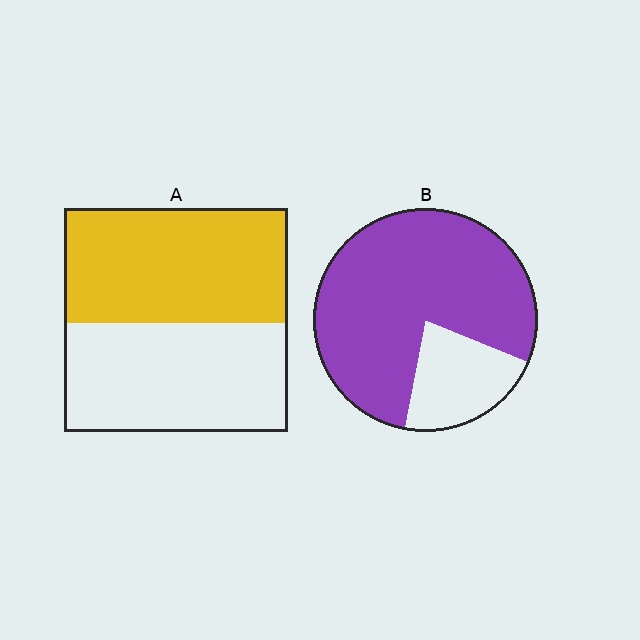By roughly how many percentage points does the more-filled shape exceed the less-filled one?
By roughly 25 percentage points (B over A).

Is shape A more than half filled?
Roughly half.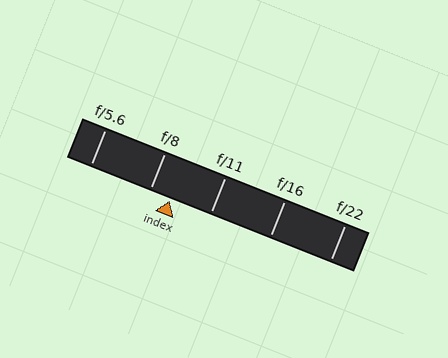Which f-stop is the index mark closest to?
The index mark is closest to f/8.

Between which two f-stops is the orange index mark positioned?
The index mark is between f/8 and f/11.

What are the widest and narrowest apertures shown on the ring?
The widest aperture shown is f/5.6 and the narrowest is f/22.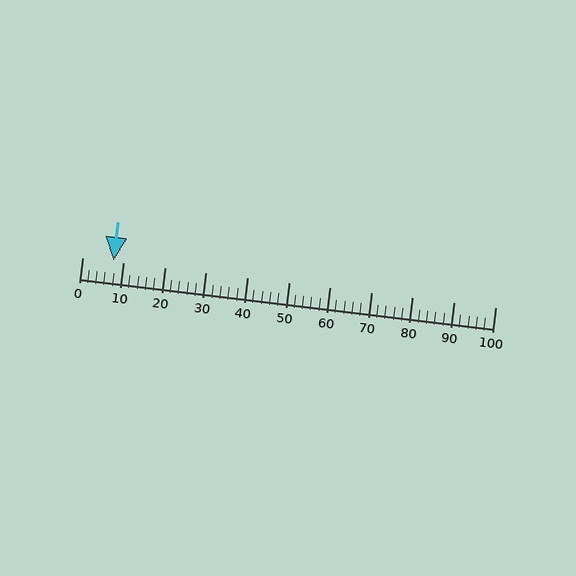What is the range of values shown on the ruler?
The ruler shows values from 0 to 100.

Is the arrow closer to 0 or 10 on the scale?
The arrow is closer to 10.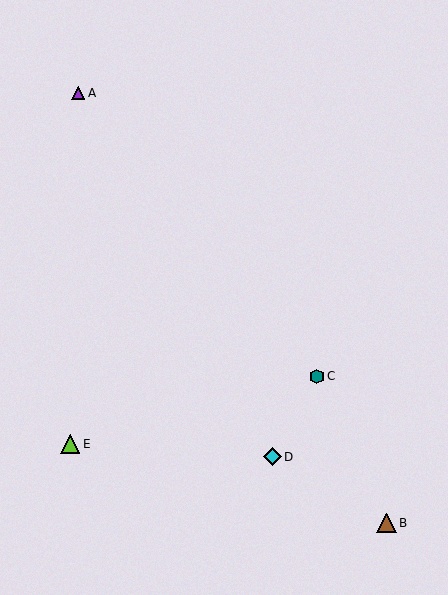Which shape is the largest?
The brown triangle (labeled B) is the largest.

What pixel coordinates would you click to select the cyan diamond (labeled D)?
Click at (273, 457) to select the cyan diamond D.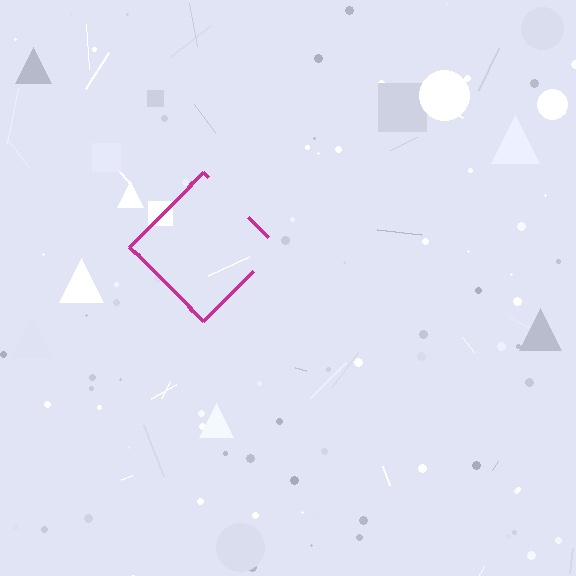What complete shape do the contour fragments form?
The contour fragments form a diamond.